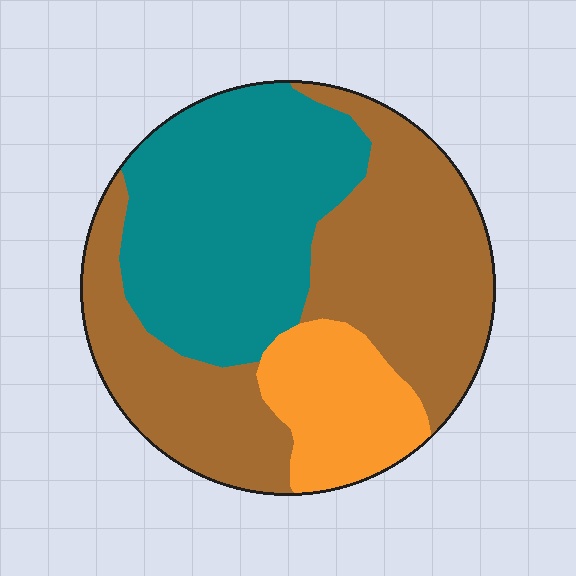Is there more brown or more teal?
Brown.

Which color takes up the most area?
Brown, at roughly 50%.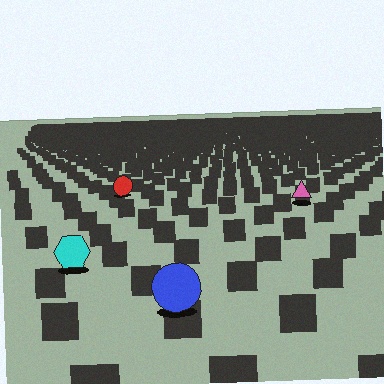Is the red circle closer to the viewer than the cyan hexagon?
No. The cyan hexagon is closer — you can tell from the texture gradient: the ground texture is coarser near it.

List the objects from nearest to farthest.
From nearest to farthest: the blue circle, the cyan hexagon, the pink triangle, the red circle.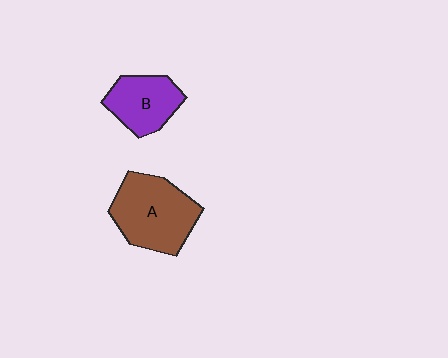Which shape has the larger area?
Shape A (brown).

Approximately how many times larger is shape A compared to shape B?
Approximately 1.5 times.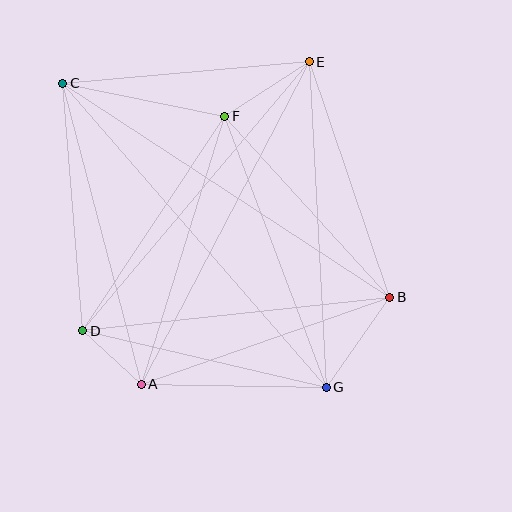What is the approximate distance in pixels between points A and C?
The distance between A and C is approximately 311 pixels.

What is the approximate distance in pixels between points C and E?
The distance between C and E is approximately 247 pixels.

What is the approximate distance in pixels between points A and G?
The distance between A and G is approximately 185 pixels.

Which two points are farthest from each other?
Points C and G are farthest from each other.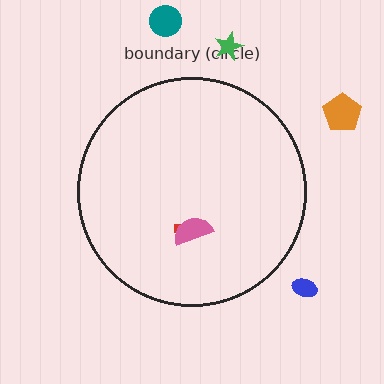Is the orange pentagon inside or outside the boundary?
Outside.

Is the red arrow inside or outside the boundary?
Inside.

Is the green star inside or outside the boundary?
Outside.